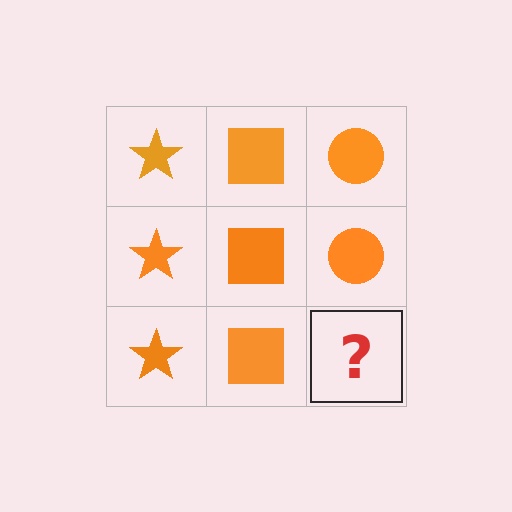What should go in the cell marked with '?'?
The missing cell should contain an orange circle.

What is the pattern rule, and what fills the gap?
The rule is that each column has a consistent shape. The gap should be filled with an orange circle.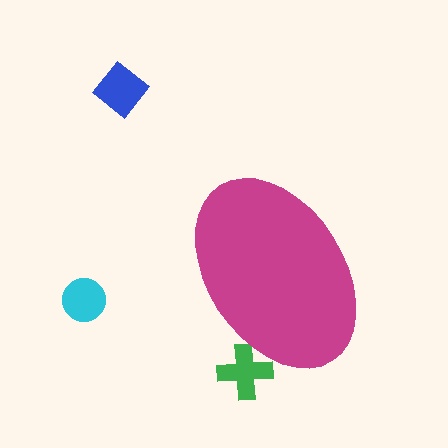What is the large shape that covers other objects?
A magenta ellipse.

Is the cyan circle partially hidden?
No, the cyan circle is fully visible.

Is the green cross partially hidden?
Yes, the green cross is partially hidden behind the magenta ellipse.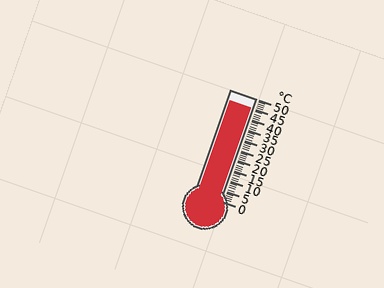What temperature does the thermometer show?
The thermometer shows approximately 45°C.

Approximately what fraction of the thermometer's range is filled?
The thermometer is filled to approximately 90% of its range.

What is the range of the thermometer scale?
The thermometer scale ranges from 0°C to 50°C.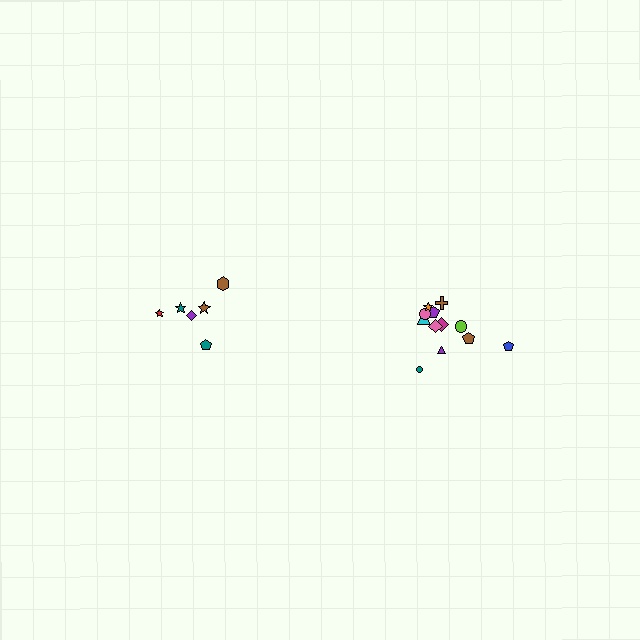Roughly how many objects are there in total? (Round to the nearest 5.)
Roughly 20 objects in total.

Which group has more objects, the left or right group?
The right group.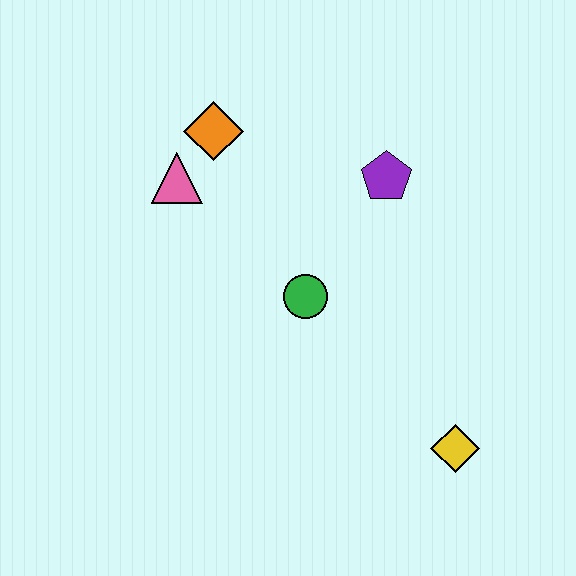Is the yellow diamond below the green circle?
Yes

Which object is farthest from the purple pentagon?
The yellow diamond is farthest from the purple pentagon.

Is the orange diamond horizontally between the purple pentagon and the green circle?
No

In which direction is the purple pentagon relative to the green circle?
The purple pentagon is above the green circle.